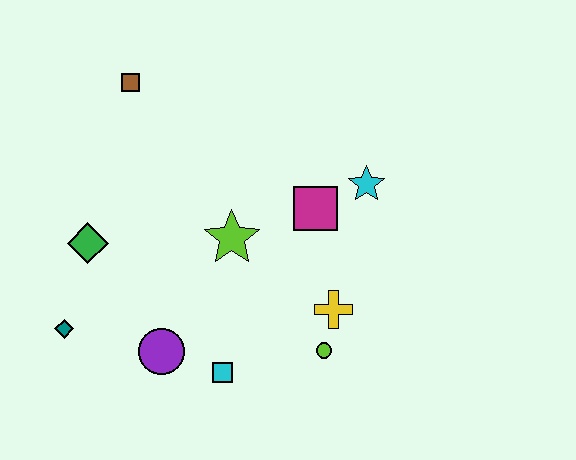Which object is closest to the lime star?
The magenta square is closest to the lime star.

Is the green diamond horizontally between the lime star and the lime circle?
No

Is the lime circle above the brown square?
No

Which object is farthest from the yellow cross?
The brown square is farthest from the yellow cross.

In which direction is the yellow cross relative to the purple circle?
The yellow cross is to the right of the purple circle.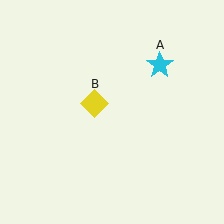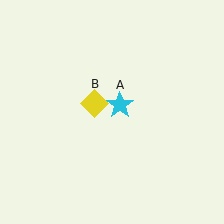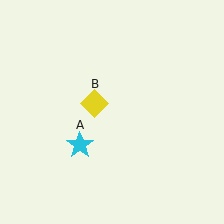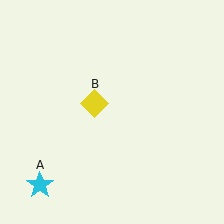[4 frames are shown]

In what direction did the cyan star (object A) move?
The cyan star (object A) moved down and to the left.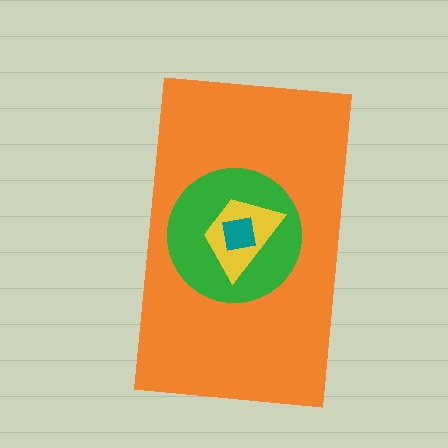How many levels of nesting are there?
4.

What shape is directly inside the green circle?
The yellow trapezoid.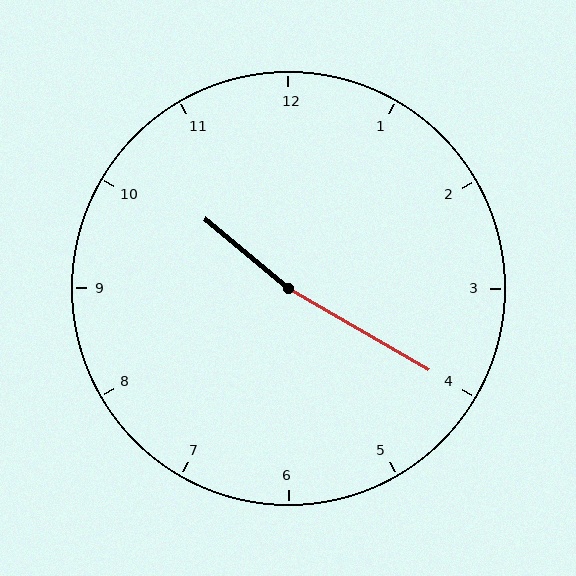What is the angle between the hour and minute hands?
Approximately 170 degrees.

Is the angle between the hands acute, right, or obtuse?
It is obtuse.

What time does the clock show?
10:20.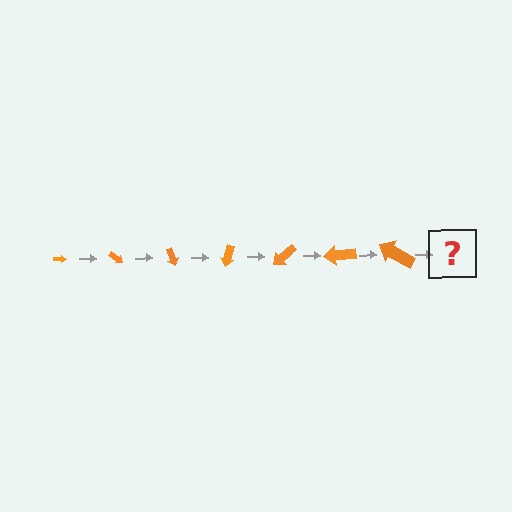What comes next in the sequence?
The next element should be an arrow, larger than the previous one and rotated 245 degrees from the start.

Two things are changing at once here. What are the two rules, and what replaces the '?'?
The two rules are that the arrow grows larger each step and it rotates 35 degrees each step. The '?' should be an arrow, larger than the previous one and rotated 245 degrees from the start.